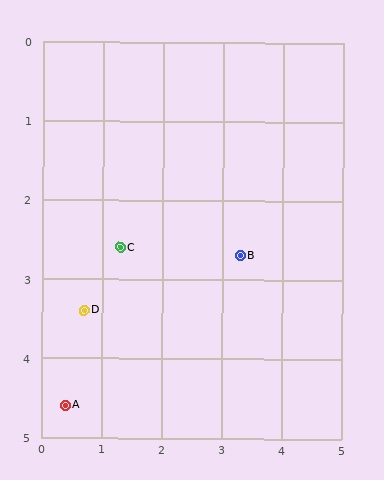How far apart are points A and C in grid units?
Points A and C are about 2.2 grid units apart.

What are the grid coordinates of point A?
Point A is at approximately (0.4, 4.6).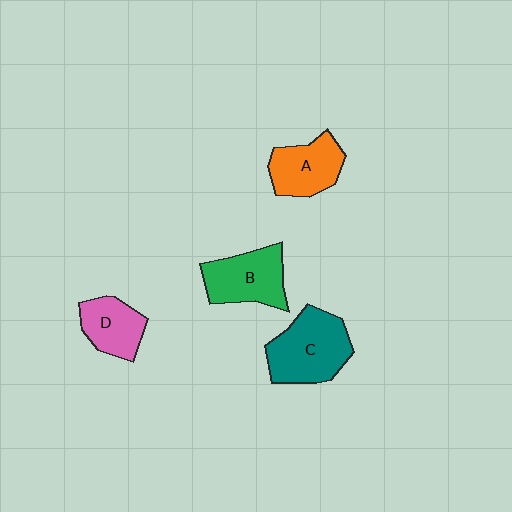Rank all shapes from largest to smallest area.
From largest to smallest: C (teal), B (green), A (orange), D (pink).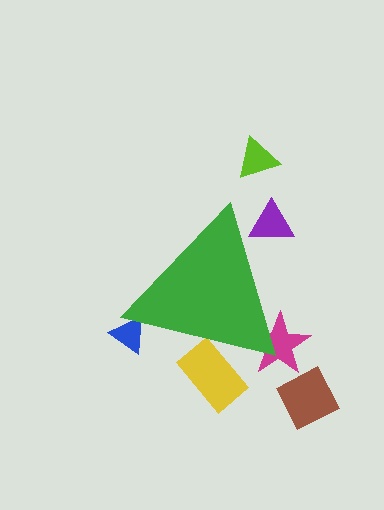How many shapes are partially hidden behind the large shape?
4 shapes are partially hidden.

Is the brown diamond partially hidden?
No, the brown diamond is fully visible.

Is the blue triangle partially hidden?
Yes, the blue triangle is partially hidden behind the green triangle.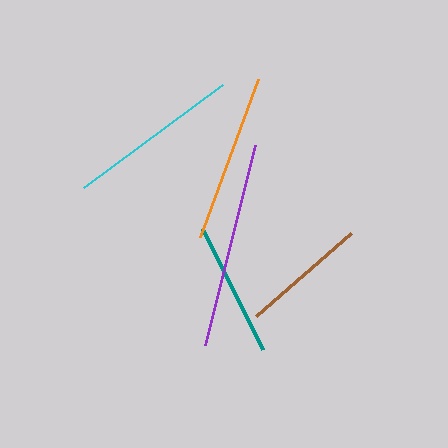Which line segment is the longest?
The purple line is the longest at approximately 206 pixels.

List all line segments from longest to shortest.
From longest to shortest: purple, cyan, orange, teal, brown.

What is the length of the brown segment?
The brown segment is approximately 126 pixels long.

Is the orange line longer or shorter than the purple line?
The purple line is longer than the orange line.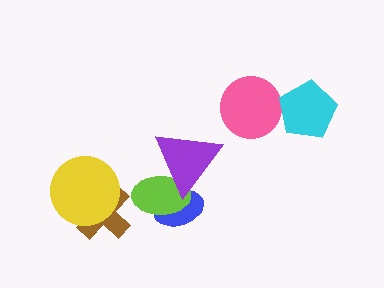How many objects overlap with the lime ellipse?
2 objects overlap with the lime ellipse.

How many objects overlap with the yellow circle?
1 object overlaps with the yellow circle.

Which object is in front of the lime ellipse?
The purple triangle is in front of the lime ellipse.